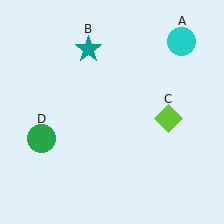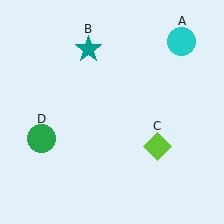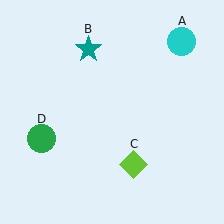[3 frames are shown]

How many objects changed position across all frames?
1 object changed position: lime diamond (object C).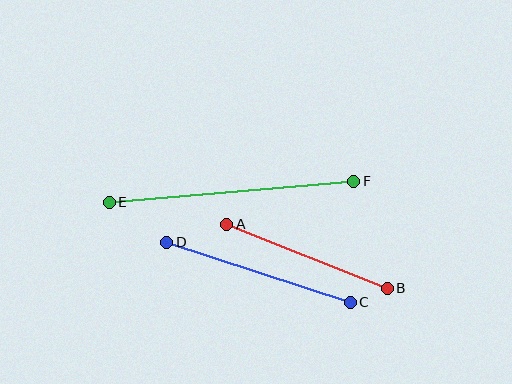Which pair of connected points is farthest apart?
Points E and F are farthest apart.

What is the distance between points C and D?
The distance is approximately 193 pixels.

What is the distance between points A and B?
The distance is approximately 173 pixels.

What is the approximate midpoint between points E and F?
The midpoint is at approximately (231, 192) pixels.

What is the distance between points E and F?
The distance is approximately 245 pixels.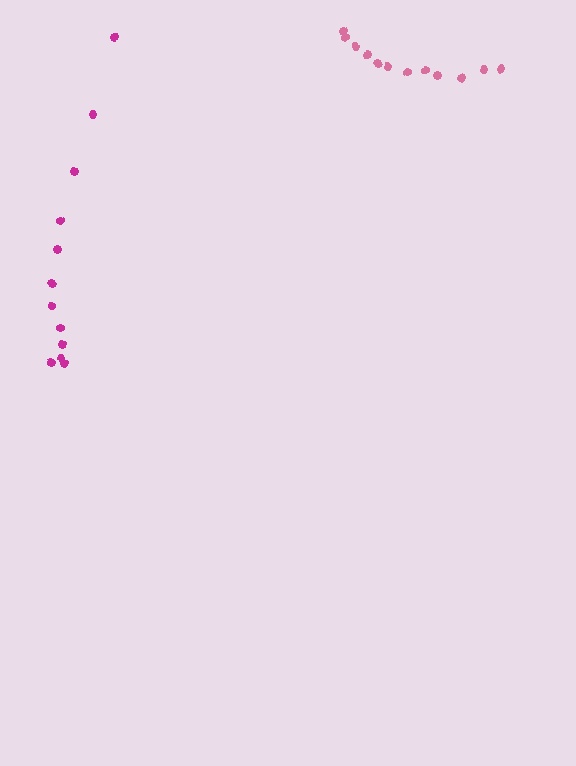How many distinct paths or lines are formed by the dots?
There are 2 distinct paths.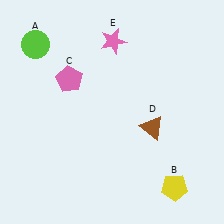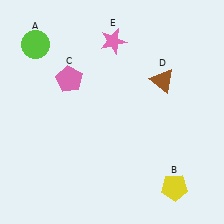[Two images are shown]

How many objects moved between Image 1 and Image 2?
1 object moved between the two images.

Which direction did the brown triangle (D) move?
The brown triangle (D) moved up.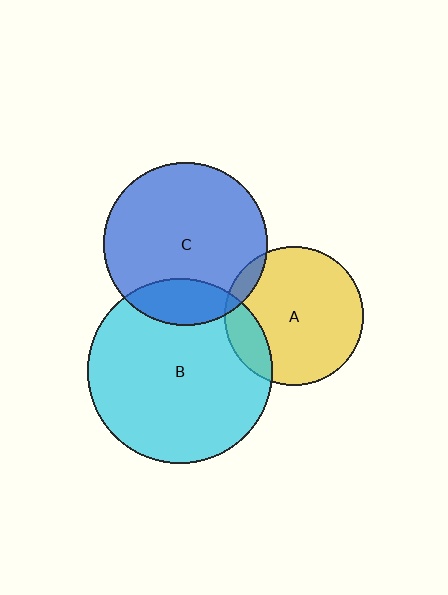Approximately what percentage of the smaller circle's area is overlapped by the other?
Approximately 15%.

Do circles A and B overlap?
Yes.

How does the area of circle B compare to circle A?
Approximately 1.8 times.